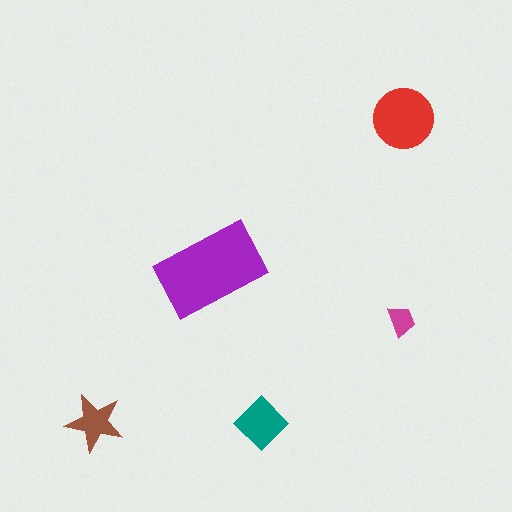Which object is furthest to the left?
The brown star is leftmost.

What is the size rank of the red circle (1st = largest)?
2nd.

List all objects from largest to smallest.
The purple rectangle, the red circle, the teal diamond, the brown star, the magenta trapezoid.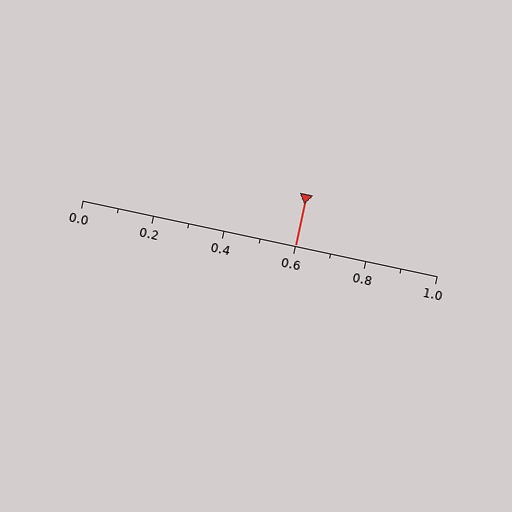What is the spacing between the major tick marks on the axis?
The major ticks are spaced 0.2 apart.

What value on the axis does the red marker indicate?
The marker indicates approximately 0.6.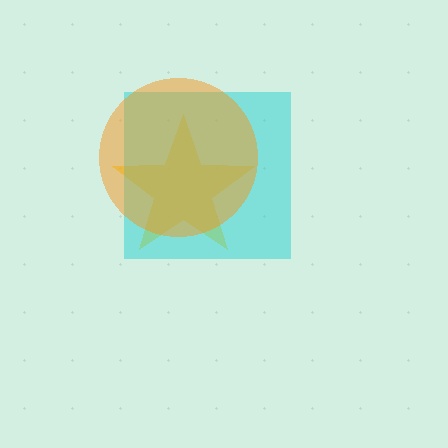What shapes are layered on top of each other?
The layered shapes are: a yellow star, a cyan square, an orange circle.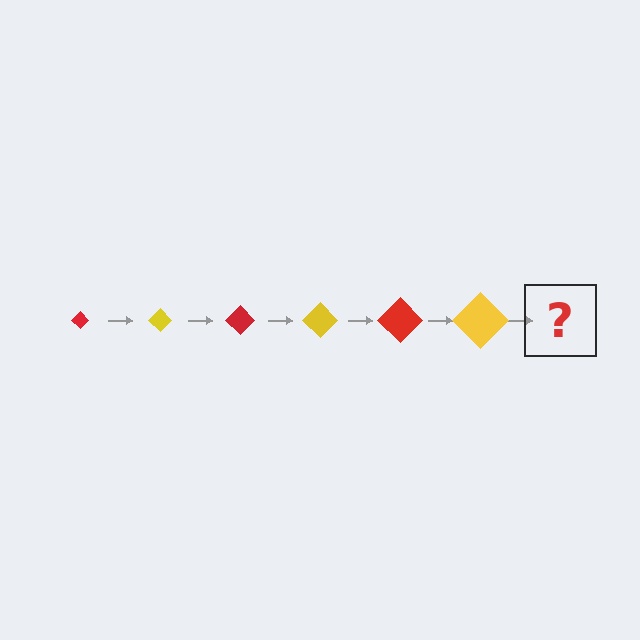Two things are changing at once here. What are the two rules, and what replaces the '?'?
The two rules are that the diamond grows larger each step and the color cycles through red and yellow. The '?' should be a red diamond, larger than the previous one.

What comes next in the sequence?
The next element should be a red diamond, larger than the previous one.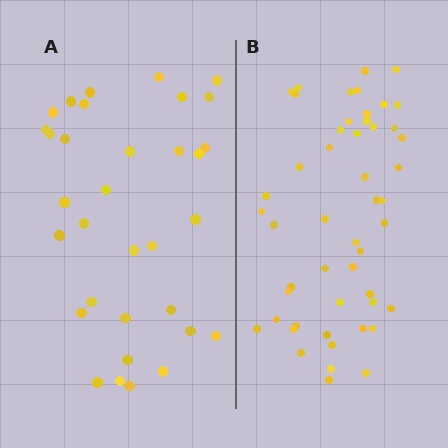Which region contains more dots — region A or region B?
Region B (the right region) has more dots.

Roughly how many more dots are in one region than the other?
Region B has approximately 20 more dots than region A.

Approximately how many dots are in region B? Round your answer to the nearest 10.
About 50 dots. (The exact count is 51, which rounds to 50.)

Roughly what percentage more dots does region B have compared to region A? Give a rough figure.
About 55% more.